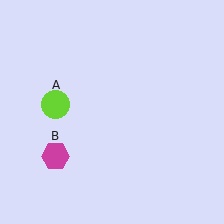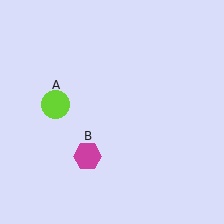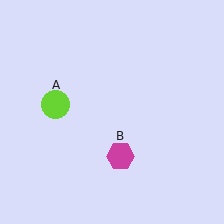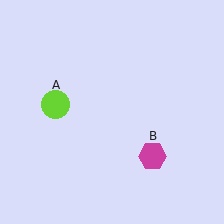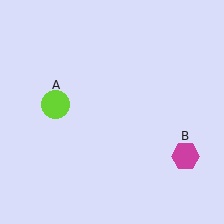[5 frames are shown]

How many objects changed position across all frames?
1 object changed position: magenta hexagon (object B).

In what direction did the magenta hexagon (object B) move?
The magenta hexagon (object B) moved right.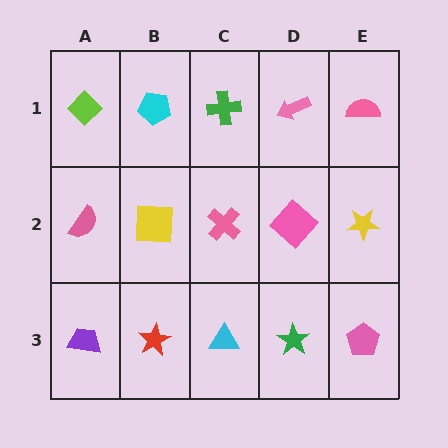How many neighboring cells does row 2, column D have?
4.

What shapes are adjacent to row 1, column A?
A pink semicircle (row 2, column A), a cyan pentagon (row 1, column B).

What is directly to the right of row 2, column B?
A pink cross.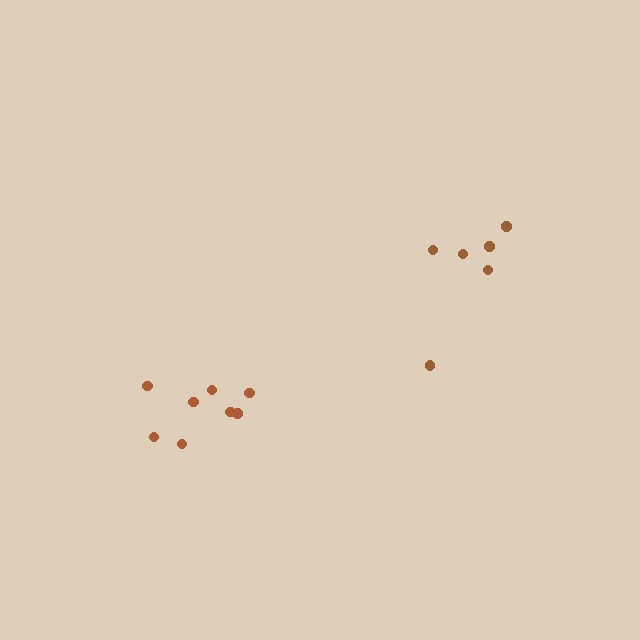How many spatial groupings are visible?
There are 2 spatial groupings.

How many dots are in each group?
Group 1: 6 dots, Group 2: 8 dots (14 total).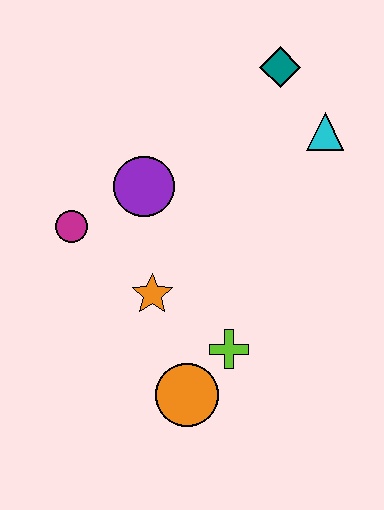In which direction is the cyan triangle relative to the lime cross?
The cyan triangle is above the lime cross.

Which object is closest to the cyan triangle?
The teal diamond is closest to the cyan triangle.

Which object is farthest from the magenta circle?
The cyan triangle is farthest from the magenta circle.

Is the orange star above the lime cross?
Yes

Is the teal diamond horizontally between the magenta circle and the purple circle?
No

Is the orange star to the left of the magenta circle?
No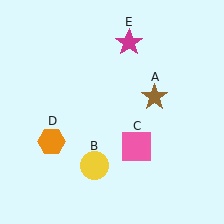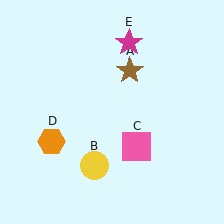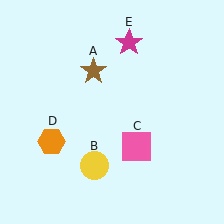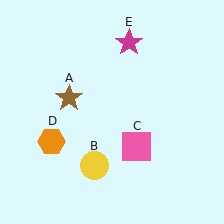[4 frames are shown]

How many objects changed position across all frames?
1 object changed position: brown star (object A).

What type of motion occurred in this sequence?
The brown star (object A) rotated counterclockwise around the center of the scene.